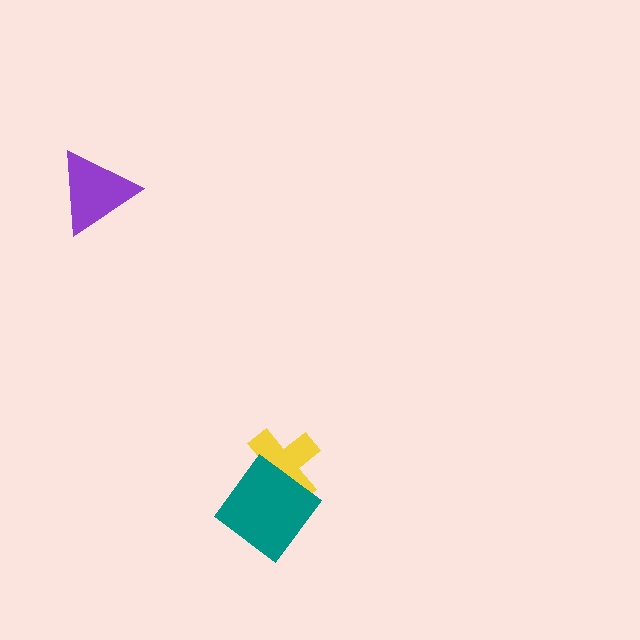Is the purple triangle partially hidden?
No, no other shape covers it.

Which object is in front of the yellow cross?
The teal diamond is in front of the yellow cross.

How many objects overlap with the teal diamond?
1 object overlaps with the teal diamond.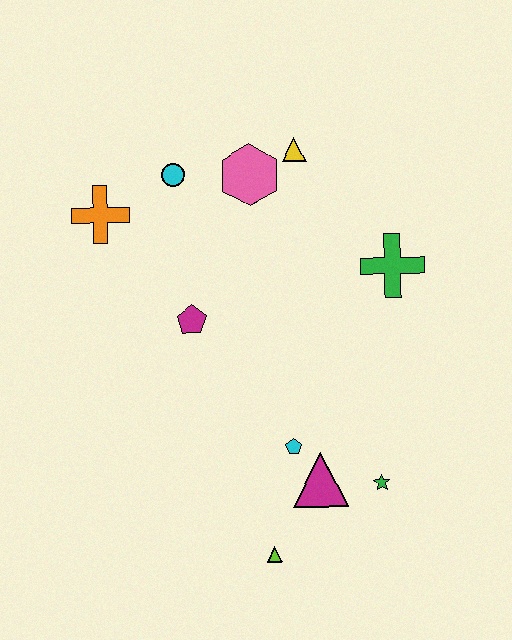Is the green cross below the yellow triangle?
Yes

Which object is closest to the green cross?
The yellow triangle is closest to the green cross.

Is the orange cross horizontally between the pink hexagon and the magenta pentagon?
No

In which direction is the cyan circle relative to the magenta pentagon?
The cyan circle is above the magenta pentagon.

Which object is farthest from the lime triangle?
The yellow triangle is farthest from the lime triangle.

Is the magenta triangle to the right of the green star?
No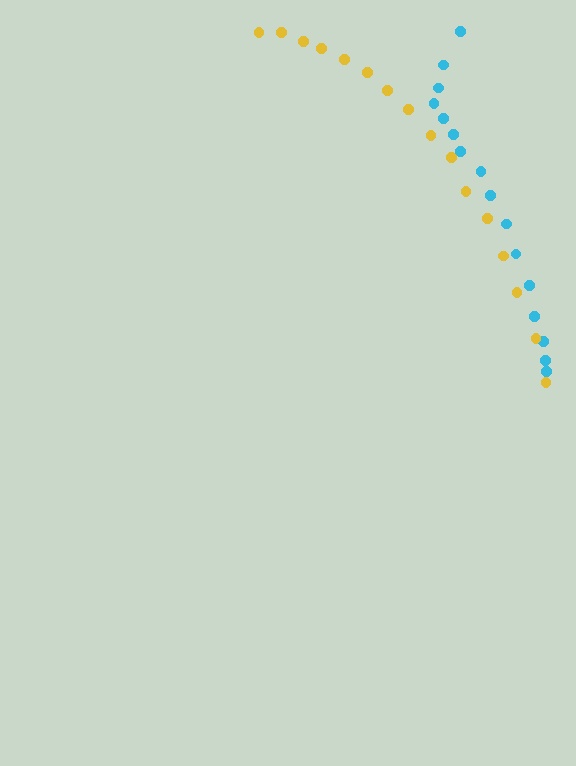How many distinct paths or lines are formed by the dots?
There are 2 distinct paths.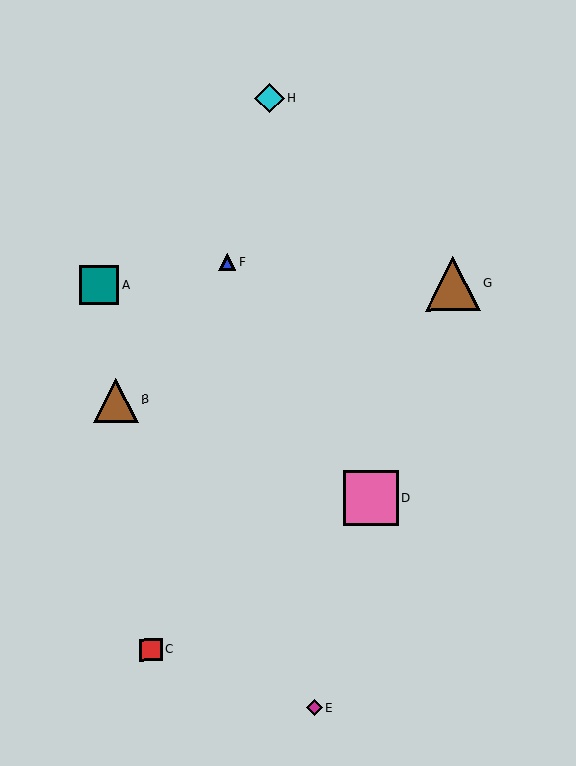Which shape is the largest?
The brown triangle (labeled G) is the largest.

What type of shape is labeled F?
Shape F is a blue triangle.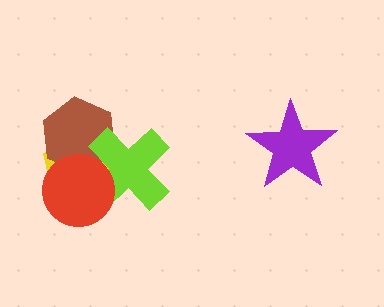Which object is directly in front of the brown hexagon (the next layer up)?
The lime cross is directly in front of the brown hexagon.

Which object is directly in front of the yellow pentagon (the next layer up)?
The brown hexagon is directly in front of the yellow pentagon.